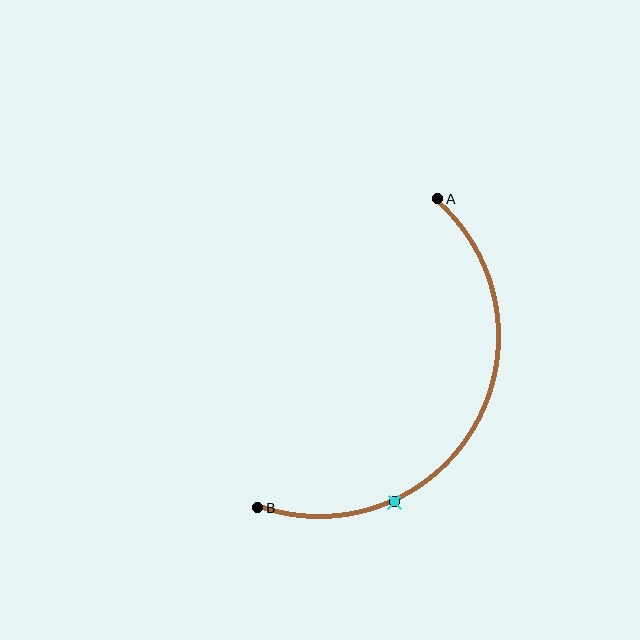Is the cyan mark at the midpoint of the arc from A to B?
No. The cyan mark lies on the arc but is closer to endpoint B. The arc midpoint would be at the point on the curve equidistant along the arc from both A and B.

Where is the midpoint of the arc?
The arc midpoint is the point on the curve farthest from the straight line joining A and B. It sits to the right of that line.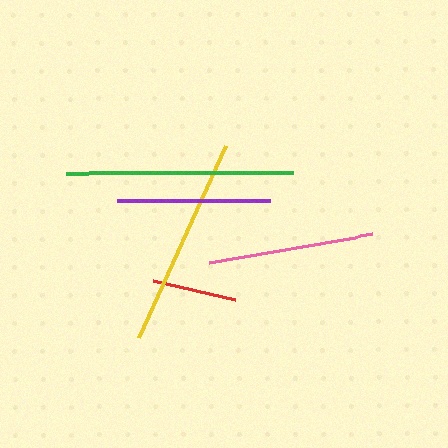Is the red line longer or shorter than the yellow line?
The yellow line is longer than the red line.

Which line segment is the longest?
The green line is the longest at approximately 228 pixels.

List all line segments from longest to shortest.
From longest to shortest: green, yellow, pink, purple, red.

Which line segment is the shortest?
The red line is the shortest at approximately 84 pixels.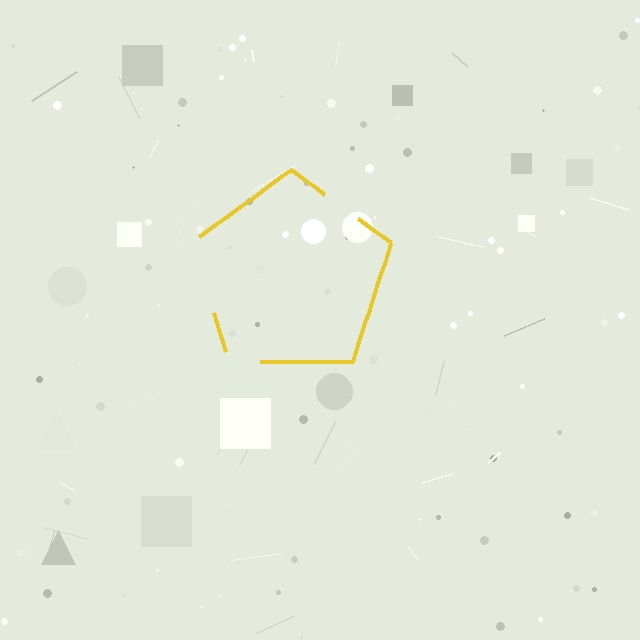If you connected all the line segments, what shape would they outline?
They would outline a pentagon.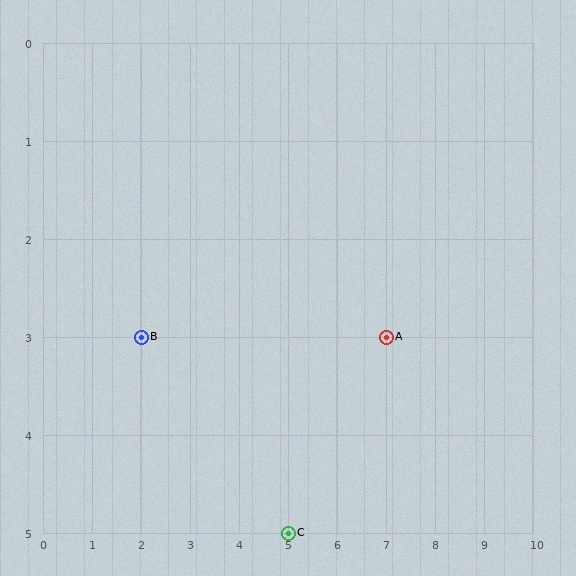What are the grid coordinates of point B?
Point B is at grid coordinates (2, 3).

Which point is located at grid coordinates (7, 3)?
Point A is at (7, 3).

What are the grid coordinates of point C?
Point C is at grid coordinates (5, 5).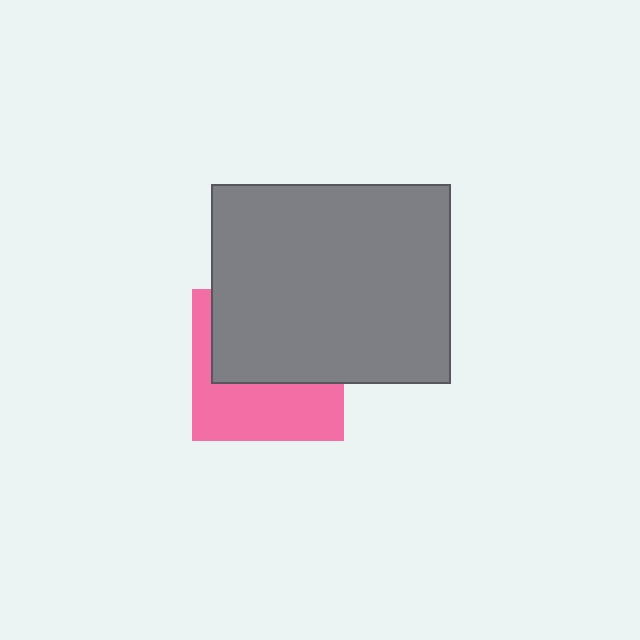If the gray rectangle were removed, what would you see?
You would see the complete pink square.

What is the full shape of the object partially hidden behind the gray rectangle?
The partially hidden object is a pink square.